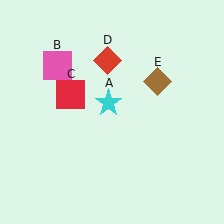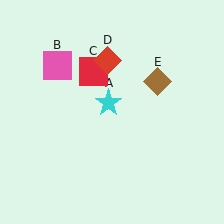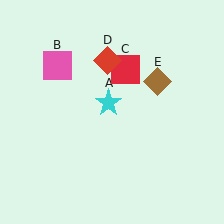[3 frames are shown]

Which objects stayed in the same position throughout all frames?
Cyan star (object A) and pink square (object B) and red diamond (object D) and brown diamond (object E) remained stationary.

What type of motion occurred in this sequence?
The red square (object C) rotated clockwise around the center of the scene.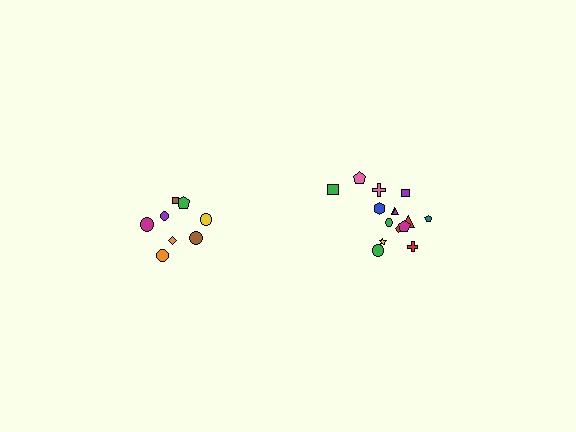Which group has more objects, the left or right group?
The right group.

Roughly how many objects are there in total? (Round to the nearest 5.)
Roughly 25 objects in total.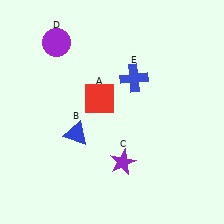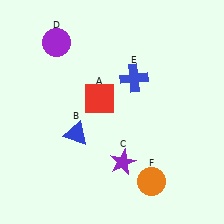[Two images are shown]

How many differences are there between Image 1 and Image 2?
There is 1 difference between the two images.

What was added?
An orange circle (F) was added in Image 2.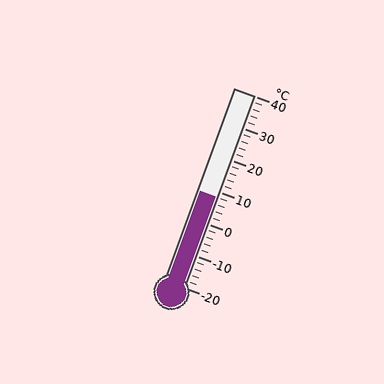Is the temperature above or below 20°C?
The temperature is below 20°C.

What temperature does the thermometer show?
The thermometer shows approximately 8°C.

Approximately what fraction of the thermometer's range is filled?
The thermometer is filled to approximately 45% of its range.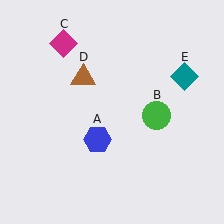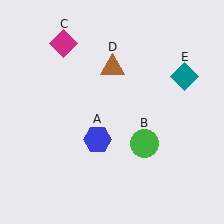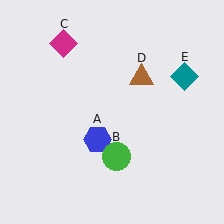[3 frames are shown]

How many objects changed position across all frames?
2 objects changed position: green circle (object B), brown triangle (object D).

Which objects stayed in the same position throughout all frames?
Blue hexagon (object A) and magenta diamond (object C) and teal diamond (object E) remained stationary.